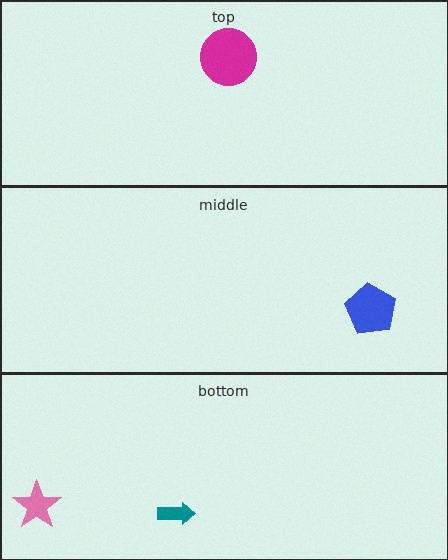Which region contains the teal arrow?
The bottom region.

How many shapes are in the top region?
1.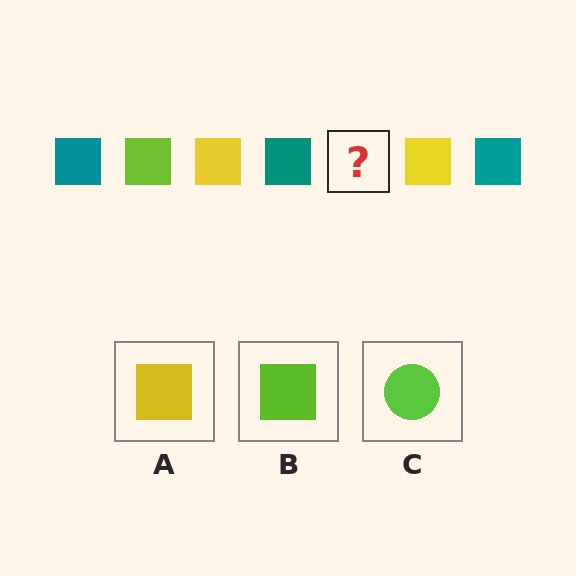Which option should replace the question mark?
Option B.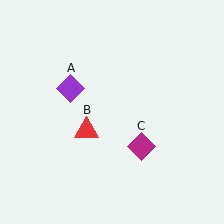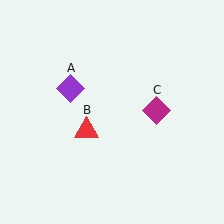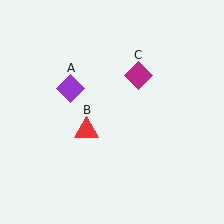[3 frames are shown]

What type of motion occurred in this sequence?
The magenta diamond (object C) rotated counterclockwise around the center of the scene.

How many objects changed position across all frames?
1 object changed position: magenta diamond (object C).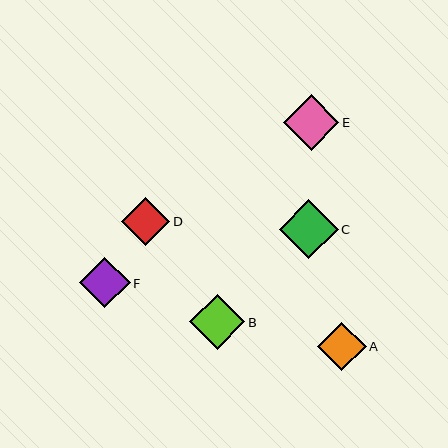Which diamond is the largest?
Diamond C is the largest with a size of approximately 59 pixels.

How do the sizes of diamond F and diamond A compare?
Diamond F and diamond A are approximately the same size.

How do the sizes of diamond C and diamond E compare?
Diamond C and diamond E are approximately the same size.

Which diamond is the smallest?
Diamond D is the smallest with a size of approximately 48 pixels.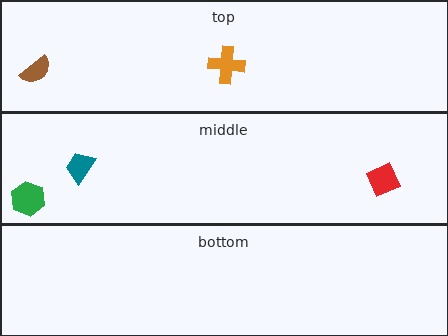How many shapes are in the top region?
2.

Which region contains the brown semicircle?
The top region.